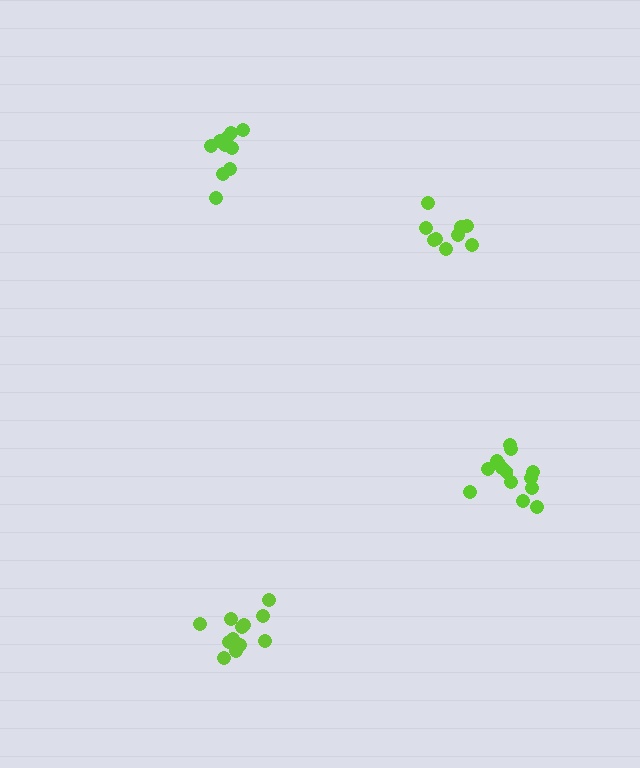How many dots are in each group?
Group 1: 10 dots, Group 2: 14 dots, Group 3: 12 dots, Group 4: 9 dots (45 total).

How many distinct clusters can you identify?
There are 4 distinct clusters.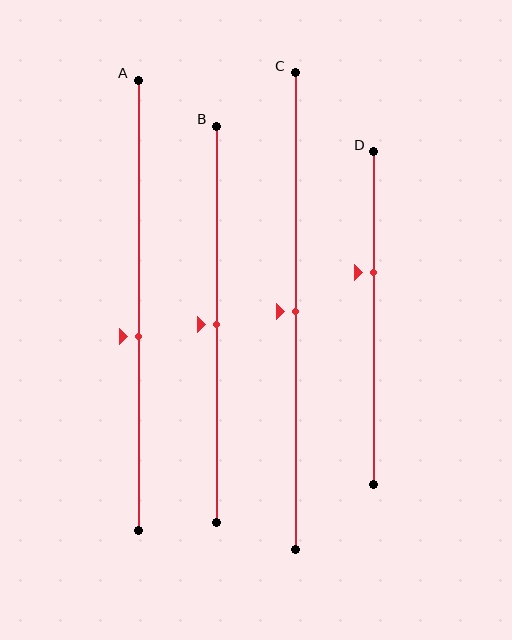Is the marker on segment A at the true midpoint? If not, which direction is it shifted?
No, the marker on segment A is shifted downward by about 7% of the segment length.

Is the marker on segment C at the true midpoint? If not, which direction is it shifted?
Yes, the marker on segment C is at the true midpoint.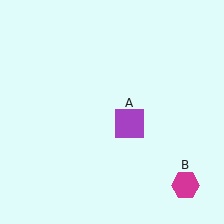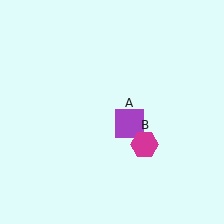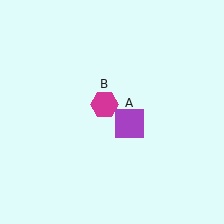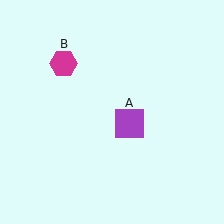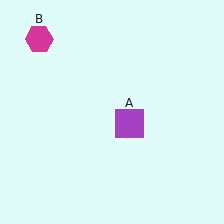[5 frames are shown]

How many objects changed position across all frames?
1 object changed position: magenta hexagon (object B).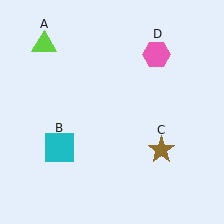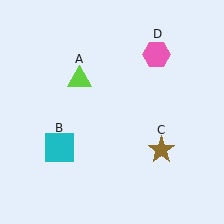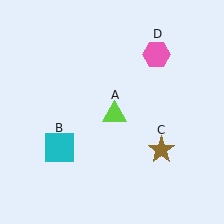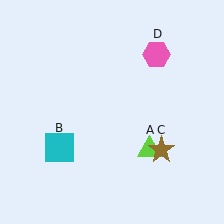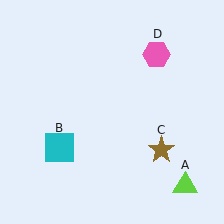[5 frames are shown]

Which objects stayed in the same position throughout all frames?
Cyan square (object B) and brown star (object C) and pink hexagon (object D) remained stationary.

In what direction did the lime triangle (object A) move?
The lime triangle (object A) moved down and to the right.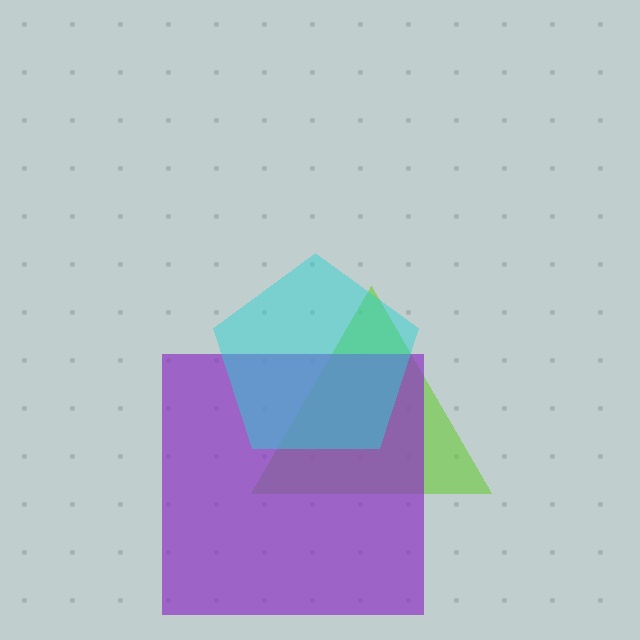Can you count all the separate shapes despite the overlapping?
Yes, there are 3 separate shapes.